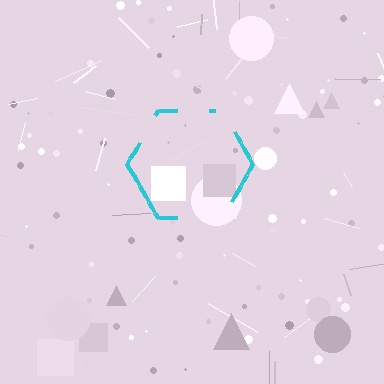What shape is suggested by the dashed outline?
The dashed outline suggests a hexagon.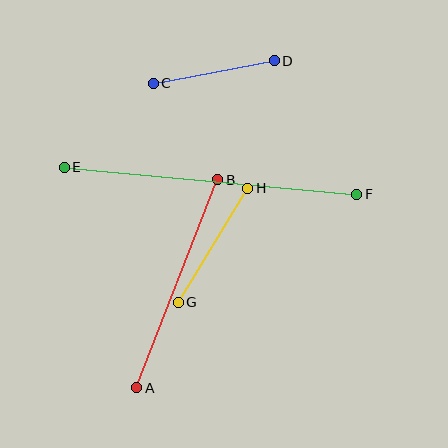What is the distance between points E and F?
The distance is approximately 294 pixels.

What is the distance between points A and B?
The distance is approximately 223 pixels.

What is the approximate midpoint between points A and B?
The midpoint is at approximately (177, 284) pixels.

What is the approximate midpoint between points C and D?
The midpoint is at approximately (214, 72) pixels.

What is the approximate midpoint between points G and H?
The midpoint is at approximately (213, 245) pixels.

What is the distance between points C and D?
The distance is approximately 123 pixels.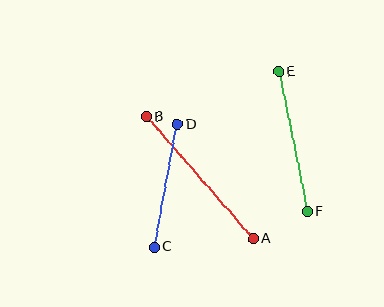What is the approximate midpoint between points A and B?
The midpoint is at approximately (200, 178) pixels.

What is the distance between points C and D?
The distance is approximately 125 pixels.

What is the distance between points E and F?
The distance is approximately 143 pixels.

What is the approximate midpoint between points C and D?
The midpoint is at approximately (166, 186) pixels.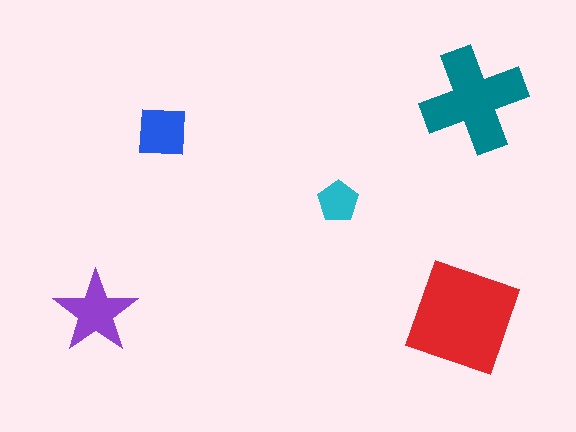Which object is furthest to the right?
The teal cross is rightmost.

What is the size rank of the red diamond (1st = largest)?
1st.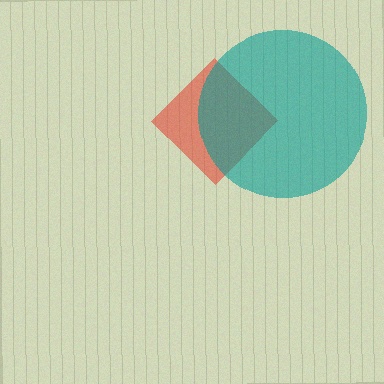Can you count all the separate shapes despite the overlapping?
Yes, there are 2 separate shapes.